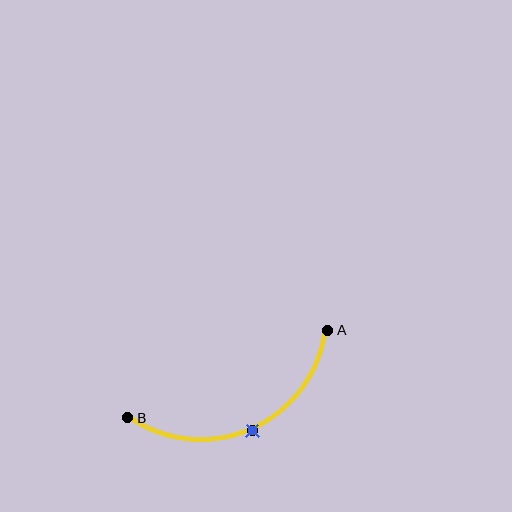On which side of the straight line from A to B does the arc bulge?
The arc bulges below the straight line connecting A and B.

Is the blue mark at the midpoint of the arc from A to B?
Yes. The blue mark lies on the arc at equal arc-length from both A and B — it is the arc midpoint.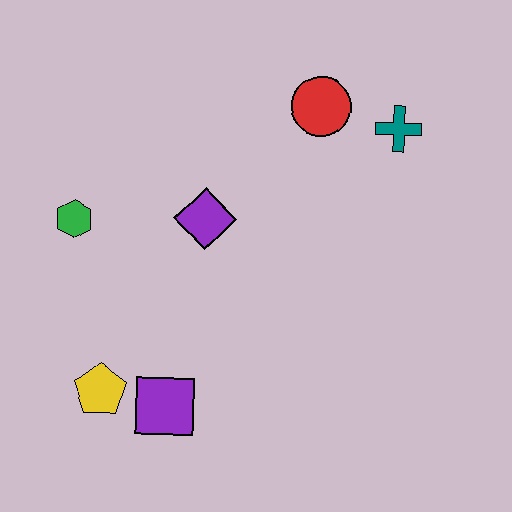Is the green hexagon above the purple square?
Yes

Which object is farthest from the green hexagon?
The teal cross is farthest from the green hexagon.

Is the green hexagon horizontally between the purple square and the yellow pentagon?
No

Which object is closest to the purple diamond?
The green hexagon is closest to the purple diamond.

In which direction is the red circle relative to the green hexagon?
The red circle is to the right of the green hexagon.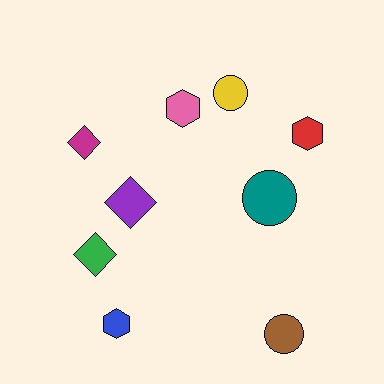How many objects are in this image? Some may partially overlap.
There are 9 objects.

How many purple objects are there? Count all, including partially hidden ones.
There is 1 purple object.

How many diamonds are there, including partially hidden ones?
There are 3 diamonds.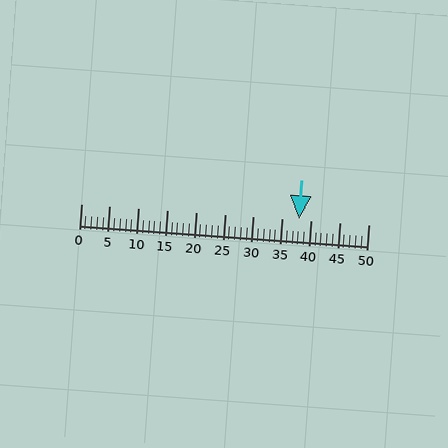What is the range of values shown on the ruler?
The ruler shows values from 0 to 50.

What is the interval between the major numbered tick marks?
The major tick marks are spaced 5 units apart.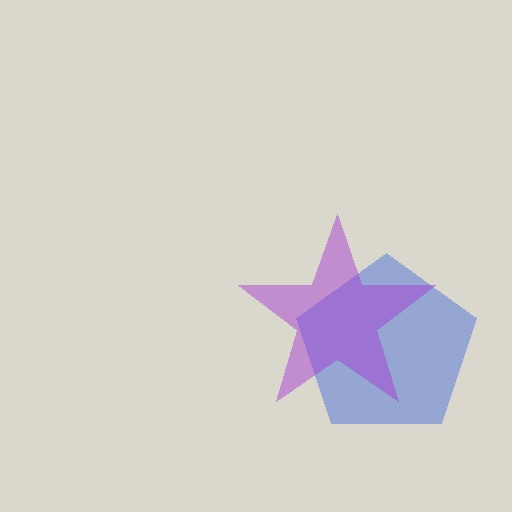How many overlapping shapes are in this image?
There are 2 overlapping shapes in the image.